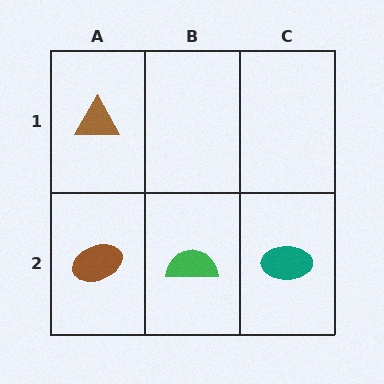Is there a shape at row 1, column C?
No, that cell is empty.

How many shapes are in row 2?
3 shapes.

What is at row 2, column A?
A brown ellipse.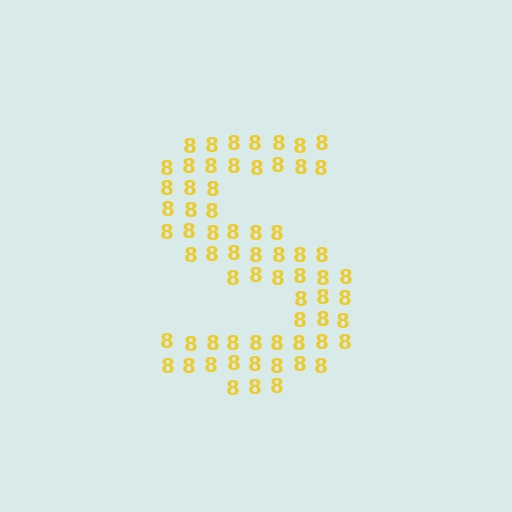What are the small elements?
The small elements are digit 8's.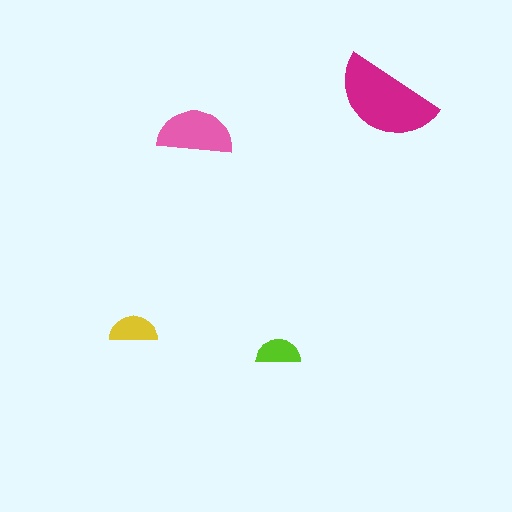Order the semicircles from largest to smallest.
the magenta one, the pink one, the yellow one, the lime one.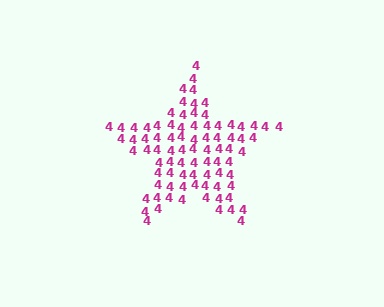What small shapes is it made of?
It is made of small digit 4's.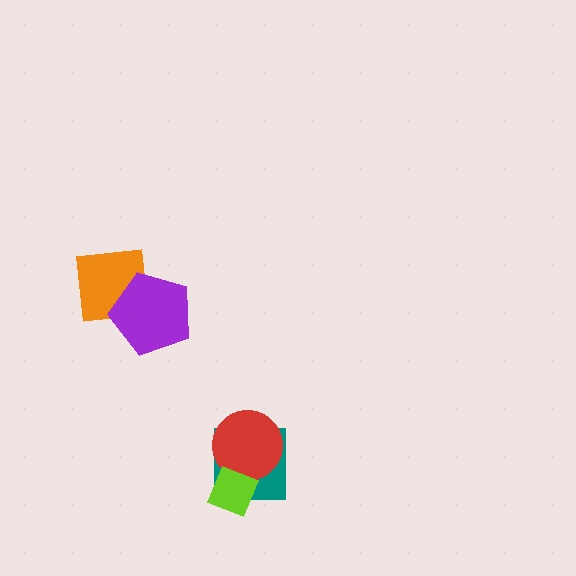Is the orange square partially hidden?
Yes, it is partially covered by another shape.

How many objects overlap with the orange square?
1 object overlaps with the orange square.